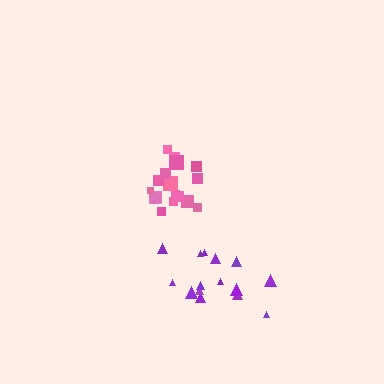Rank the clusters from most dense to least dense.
pink, purple.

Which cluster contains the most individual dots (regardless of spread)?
Pink (17).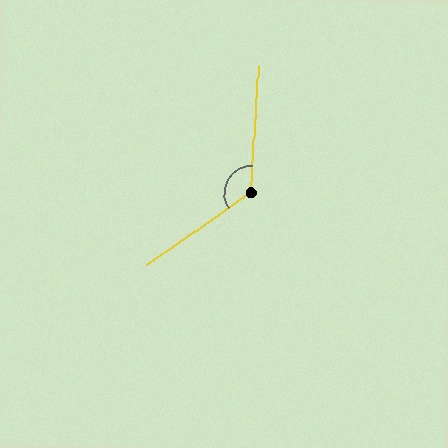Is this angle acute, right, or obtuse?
It is obtuse.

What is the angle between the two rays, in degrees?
Approximately 128 degrees.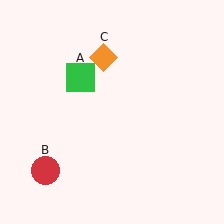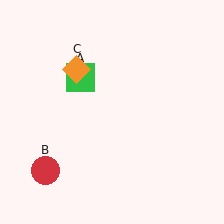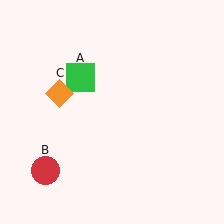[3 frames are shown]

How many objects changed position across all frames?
1 object changed position: orange diamond (object C).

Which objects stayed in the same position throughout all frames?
Green square (object A) and red circle (object B) remained stationary.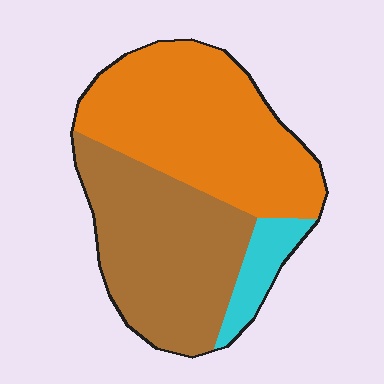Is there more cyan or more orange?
Orange.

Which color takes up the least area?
Cyan, at roughly 10%.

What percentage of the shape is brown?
Brown takes up between a quarter and a half of the shape.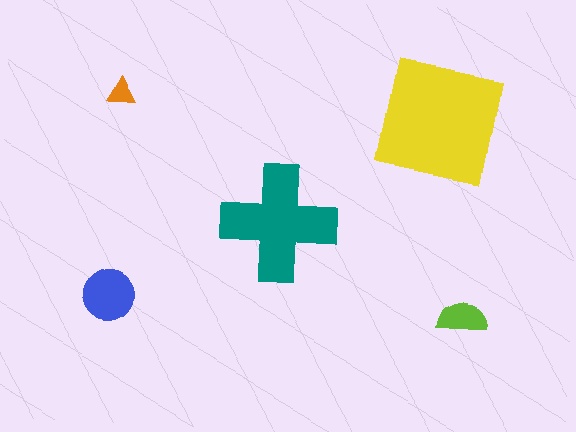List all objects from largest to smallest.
The yellow square, the teal cross, the blue circle, the lime semicircle, the orange triangle.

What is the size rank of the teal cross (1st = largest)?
2nd.